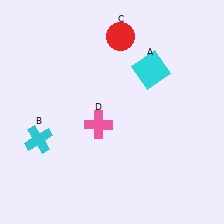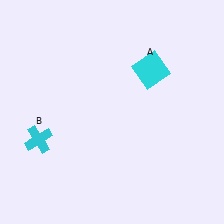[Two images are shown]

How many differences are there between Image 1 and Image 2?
There are 2 differences between the two images.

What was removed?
The red circle (C), the pink cross (D) were removed in Image 2.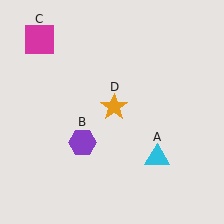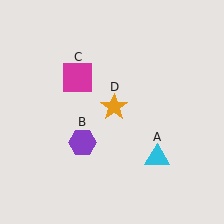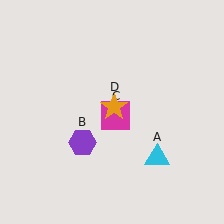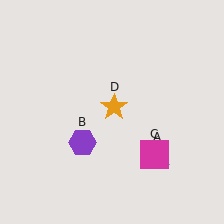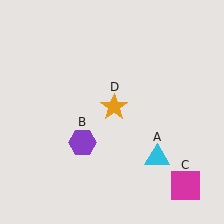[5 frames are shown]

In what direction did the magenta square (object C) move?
The magenta square (object C) moved down and to the right.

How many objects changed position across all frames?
1 object changed position: magenta square (object C).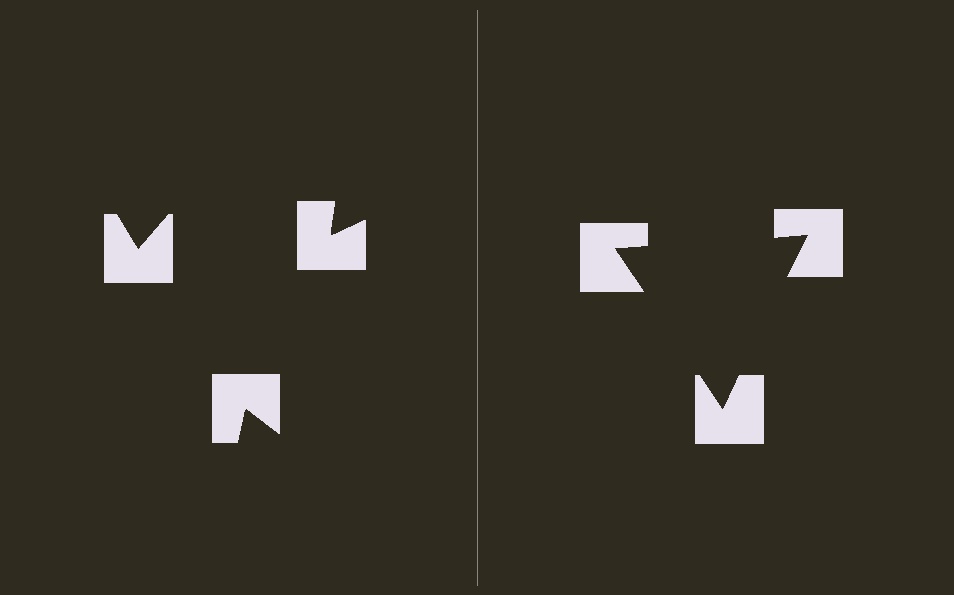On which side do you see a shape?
An illusory triangle appears on the right side. On the left side the wedge cuts are rotated, so no coherent shape forms.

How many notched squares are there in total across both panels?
6 — 3 on each side.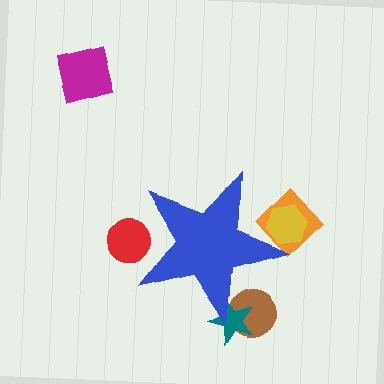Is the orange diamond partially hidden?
Yes, the orange diamond is partially hidden behind the blue star.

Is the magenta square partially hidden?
No, the magenta square is fully visible.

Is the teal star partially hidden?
Yes, the teal star is partially hidden behind the blue star.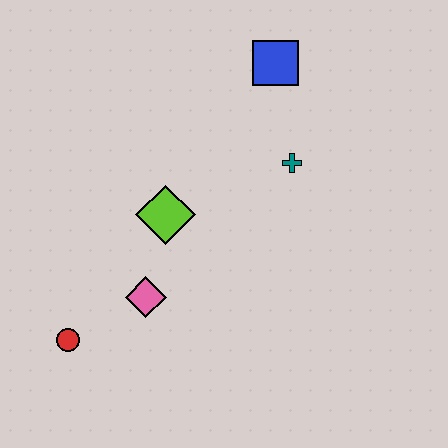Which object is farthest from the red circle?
The blue square is farthest from the red circle.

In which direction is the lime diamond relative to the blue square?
The lime diamond is below the blue square.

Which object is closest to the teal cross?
The blue square is closest to the teal cross.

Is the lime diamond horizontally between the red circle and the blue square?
Yes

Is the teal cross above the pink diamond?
Yes